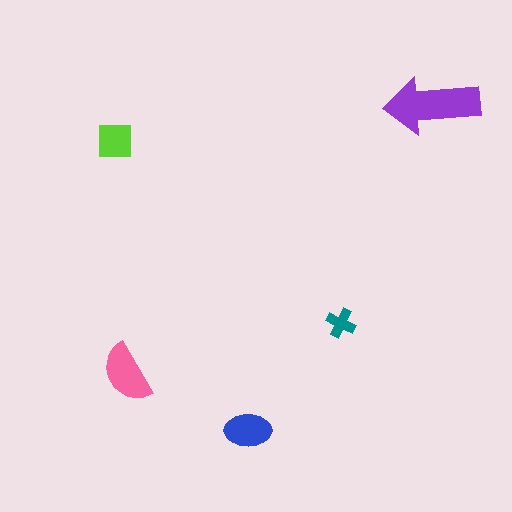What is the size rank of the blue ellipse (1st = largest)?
3rd.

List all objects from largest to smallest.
The purple arrow, the pink semicircle, the blue ellipse, the lime square, the teal cross.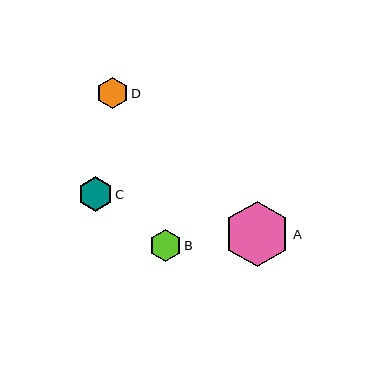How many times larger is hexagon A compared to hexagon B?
Hexagon A is approximately 2.0 times the size of hexagon B.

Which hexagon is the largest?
Hexagon A is the largest with a size of approximately 65 pixels.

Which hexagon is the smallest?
Hexagon D is the smallest with a size of approximately 32 pixels.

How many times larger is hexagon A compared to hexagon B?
Hexagon A is approximately 2.0 times the size of hexagon B.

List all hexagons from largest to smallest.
From largest to smallest: A, C, B, D.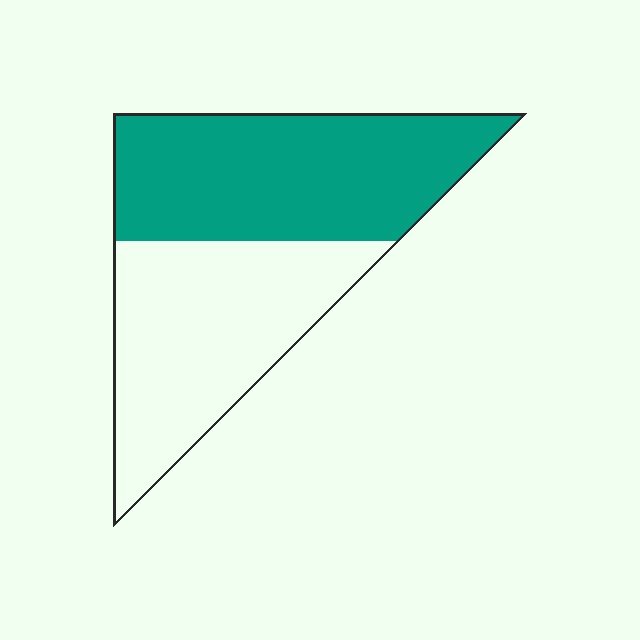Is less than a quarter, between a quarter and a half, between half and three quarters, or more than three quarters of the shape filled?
Between half and three quarters.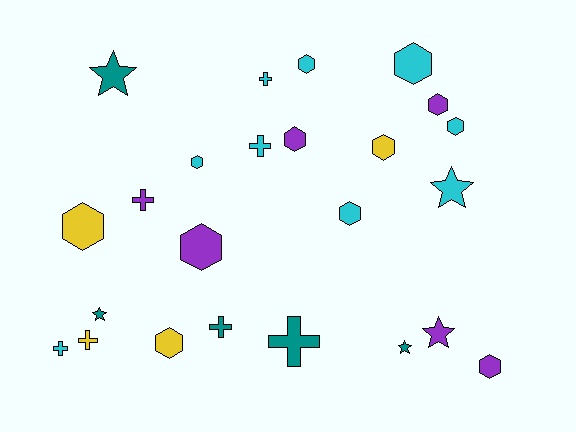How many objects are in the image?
There are 24 objects.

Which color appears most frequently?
Cyan, with 9 objects.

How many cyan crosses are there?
There are 3 cyan crosses.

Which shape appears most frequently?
Hexagon, with 12 objects.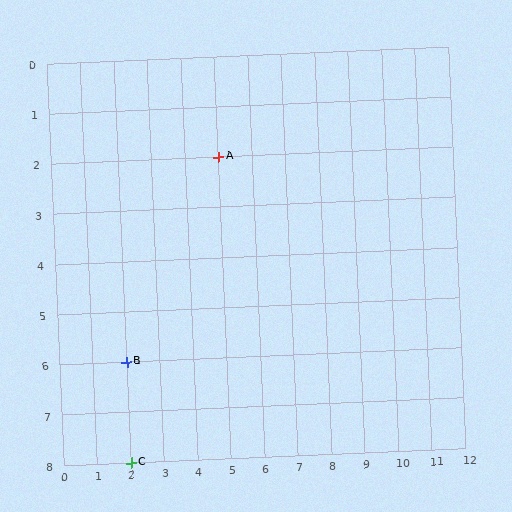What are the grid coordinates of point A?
Point A is at grid coordinates (5, 2).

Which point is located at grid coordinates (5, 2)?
Point A is at (5, 2).